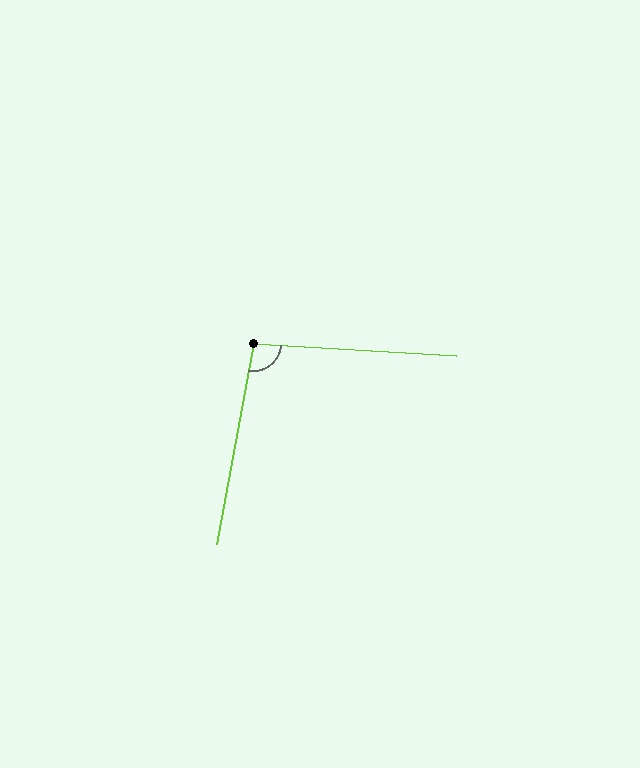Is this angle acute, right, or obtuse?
It is obtuse.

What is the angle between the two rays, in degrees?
Approximately 97 degrees.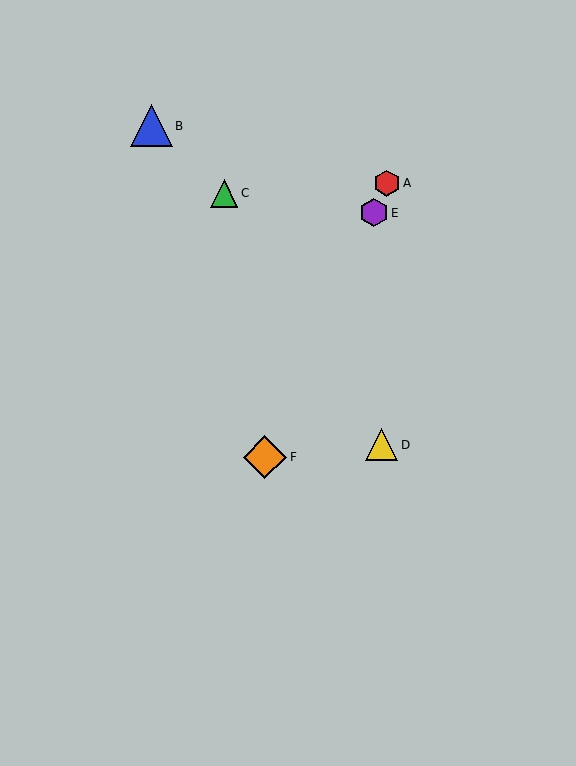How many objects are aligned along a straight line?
3 objects (A, E, F) are aligned along a straight line.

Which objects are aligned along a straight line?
Objects A, E, F are aligned along a straight line.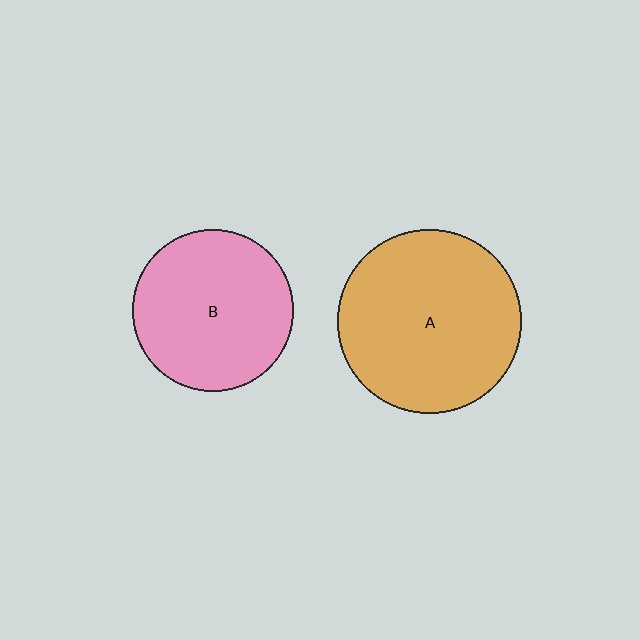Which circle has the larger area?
Circle A (orange).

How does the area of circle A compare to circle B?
Approximately 1.3 times.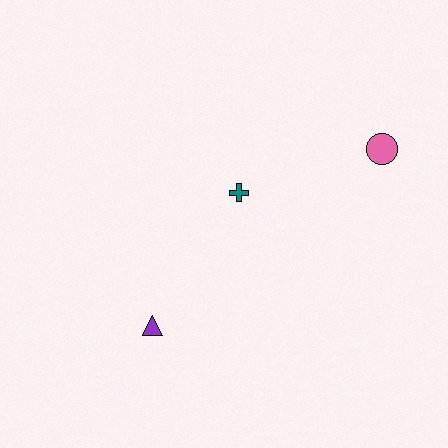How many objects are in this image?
There are 3 objects.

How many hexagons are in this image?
There are no hexagons.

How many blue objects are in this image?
There are no blue objects.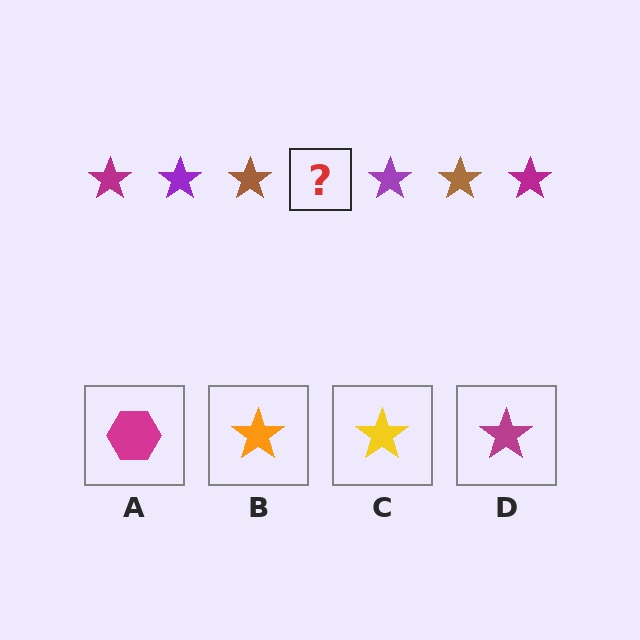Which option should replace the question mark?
Option D.